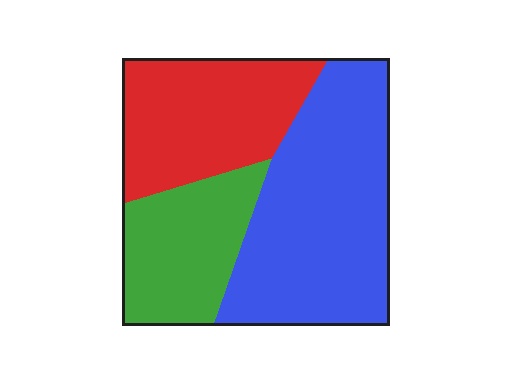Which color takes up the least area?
Green, at roughly 25%.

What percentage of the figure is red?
Red takes up about one third (1/3) of the figure.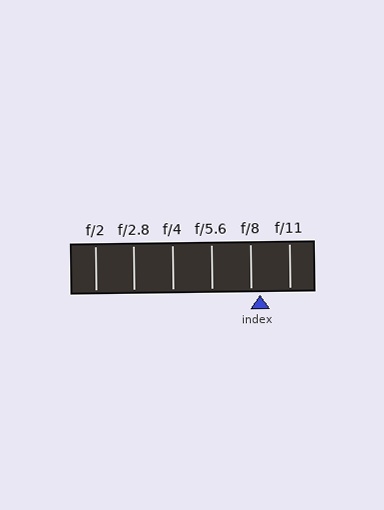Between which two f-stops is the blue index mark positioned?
The index mark is between f/8 and f/11.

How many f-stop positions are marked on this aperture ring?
There are 6 f-stop positions marked.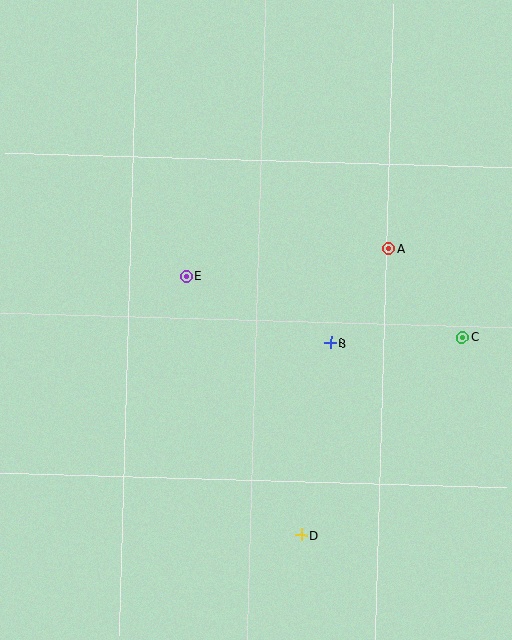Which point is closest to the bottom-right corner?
Point D is closest to the bottom-right corner.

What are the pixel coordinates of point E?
Point E is at (187, 276).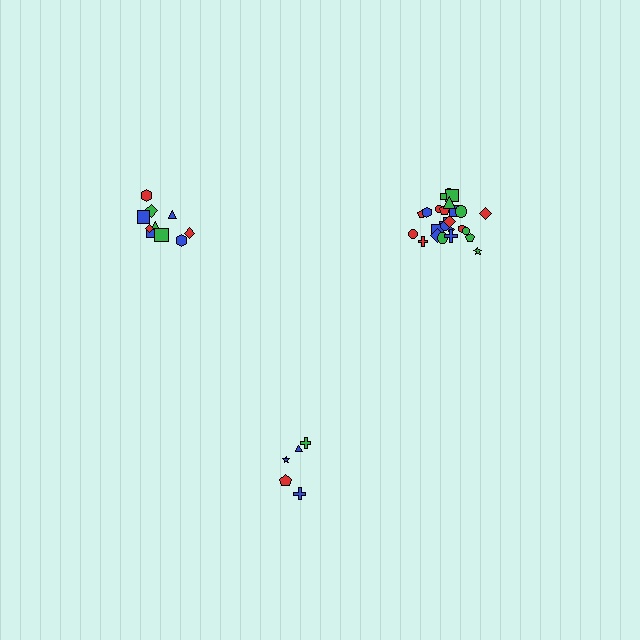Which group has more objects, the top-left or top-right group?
The top-right group.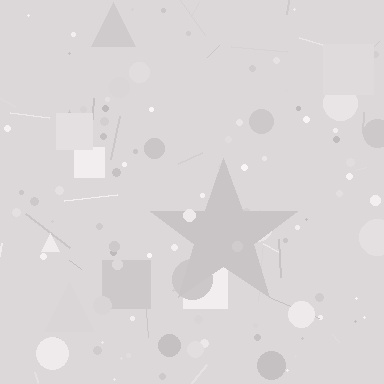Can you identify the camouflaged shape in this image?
The camouflaged shape is a star.